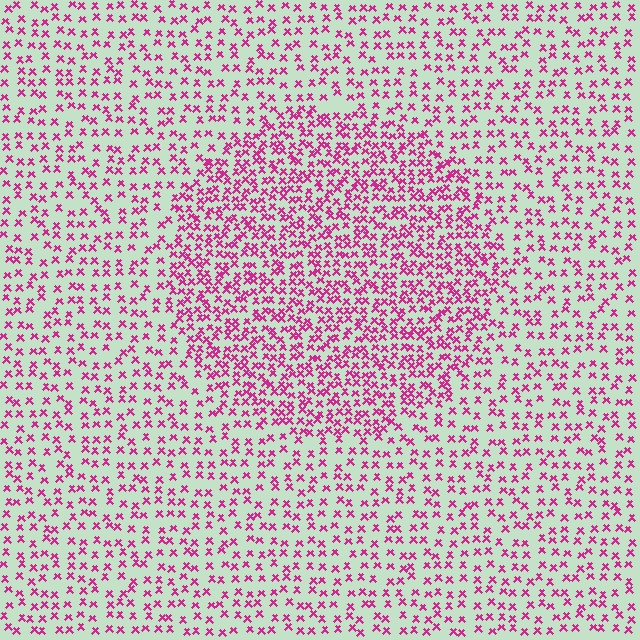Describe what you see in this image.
The image contains small magenta elements arranged at two different densities. A circle-shaped region is visible where the elements are more densely packed than the surrounding area.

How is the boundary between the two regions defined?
The boundary is defined by a change in element density (approximately 1.9x ratio). All elements are the same color, size, and shape.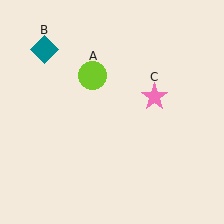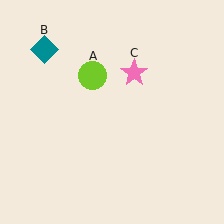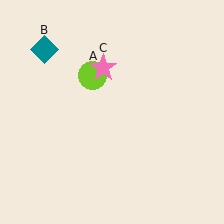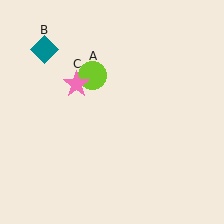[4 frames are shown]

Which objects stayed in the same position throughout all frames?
Lime circle (object A) and teal diamond (object B) remained stationary.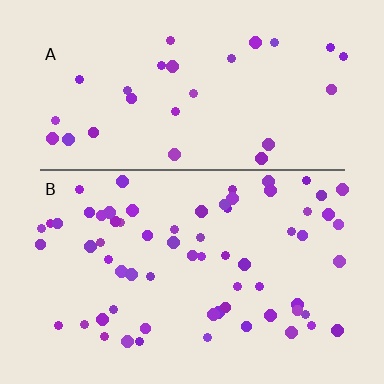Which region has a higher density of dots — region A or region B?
B (the bottom).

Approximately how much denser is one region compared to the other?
Approximately 2.3× — region B over region A.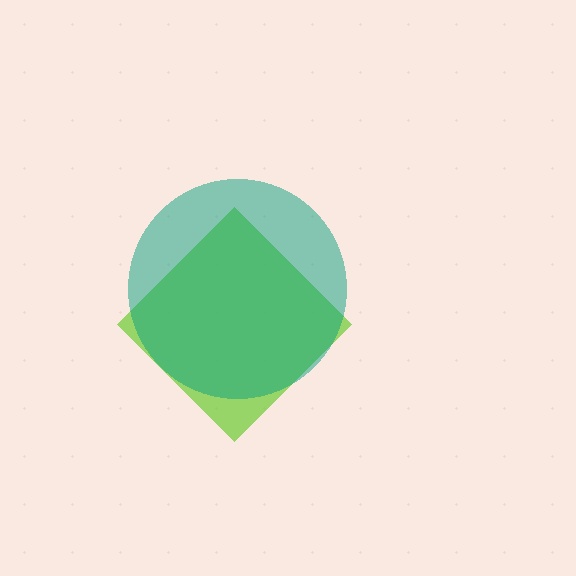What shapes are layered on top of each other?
The layered shapes are: a lime diamond, a teal circle.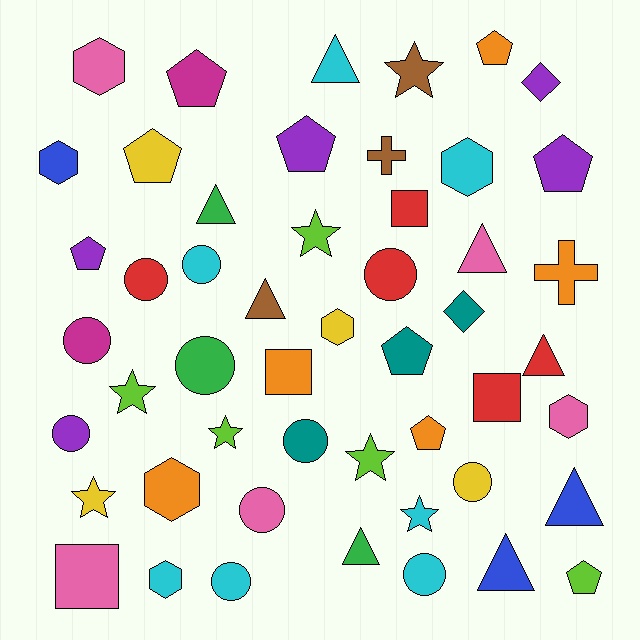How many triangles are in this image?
There are 8 triangles.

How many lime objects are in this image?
There are 5 lime objects.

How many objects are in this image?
There are 50 objects.